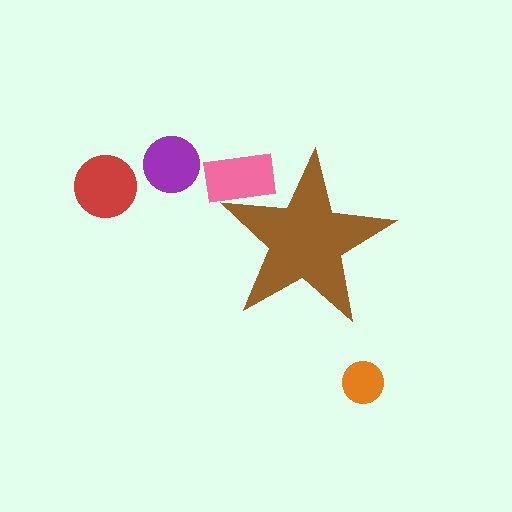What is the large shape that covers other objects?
A brown star.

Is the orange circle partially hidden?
No, the orange circle is fully visible.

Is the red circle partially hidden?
No, the red circle is fully visible.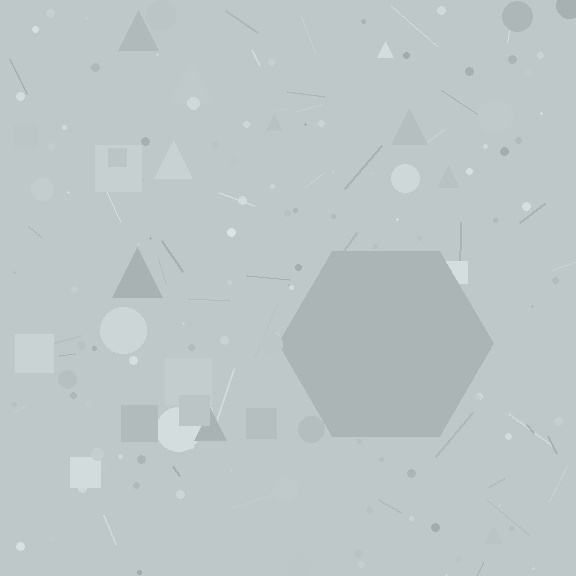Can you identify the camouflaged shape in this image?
The camouflaged shape is a hexagon.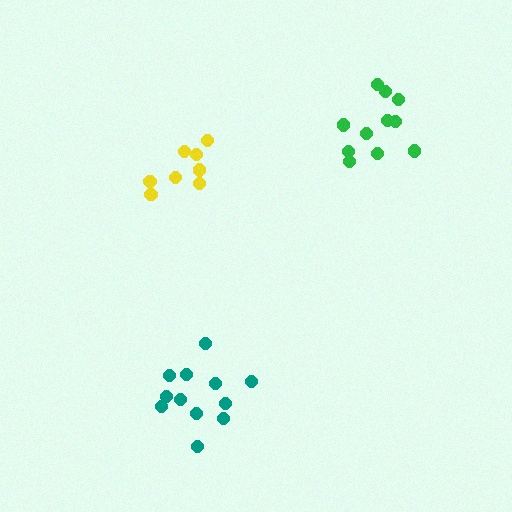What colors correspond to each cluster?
The clusters are colored: teal, yellow, green.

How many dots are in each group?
Group 1: 12 dots, Group 2: 8 dots, Group 3: 11 dots (31 total).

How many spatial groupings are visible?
There are 3 spatial groupings.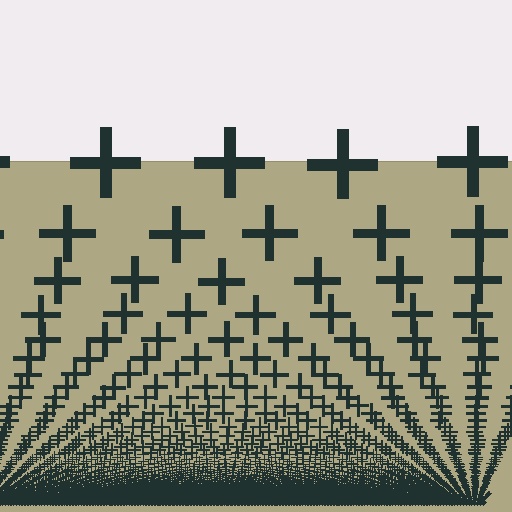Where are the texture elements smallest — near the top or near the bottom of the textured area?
Near the bottom.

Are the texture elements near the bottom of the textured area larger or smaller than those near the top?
Smaller. The gradient is inverted — elements near the bottom are smaller and denser.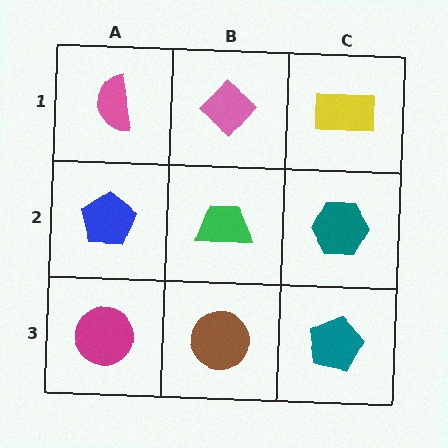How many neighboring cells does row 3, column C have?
2.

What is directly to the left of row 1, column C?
A pink diamond.